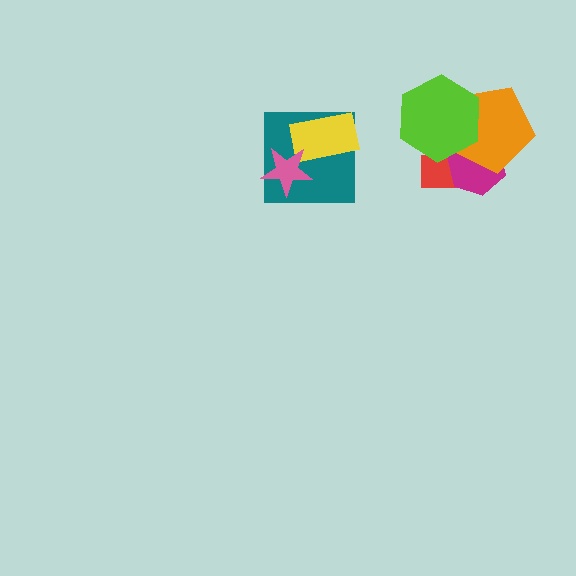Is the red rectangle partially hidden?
Yes, it is partially covered by another shape.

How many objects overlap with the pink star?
2 objects overlap with the pink star.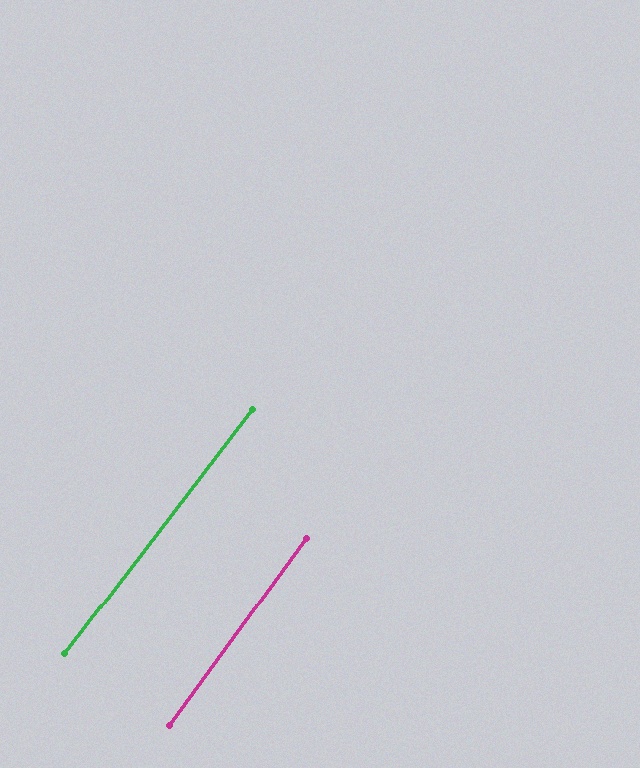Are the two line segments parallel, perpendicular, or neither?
Parallel — their directions differ by only 1.4°.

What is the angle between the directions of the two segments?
Approximately 1 degree.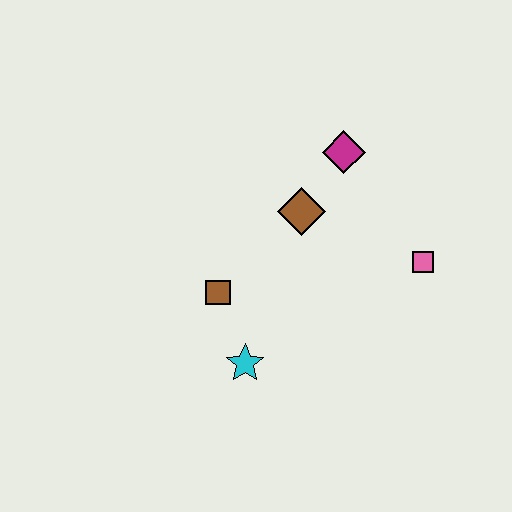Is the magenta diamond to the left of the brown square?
No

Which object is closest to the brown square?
The cyan star is closest to the brown square.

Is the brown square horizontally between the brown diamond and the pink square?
No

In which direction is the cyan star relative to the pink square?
The cyan star is to the left of the pink square.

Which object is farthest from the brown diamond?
The cyan star is farthest from the brown diamond.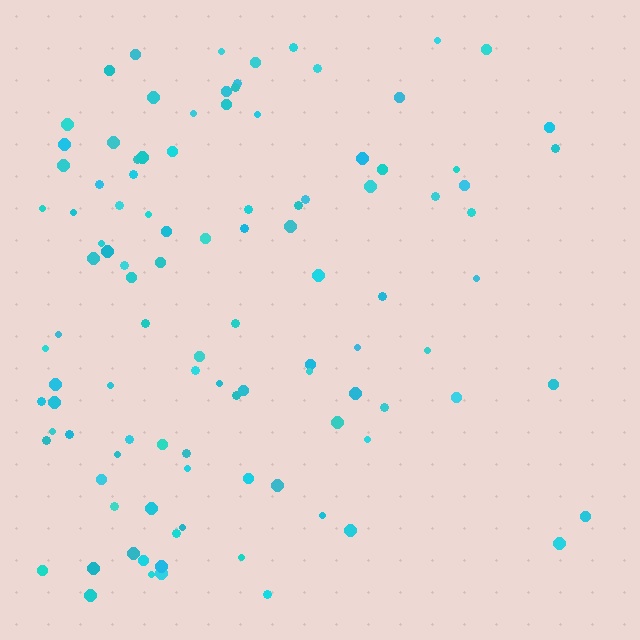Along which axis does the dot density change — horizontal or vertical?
Horizontal.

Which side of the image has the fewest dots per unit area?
The right.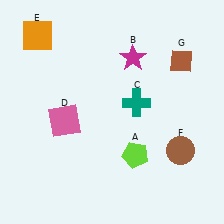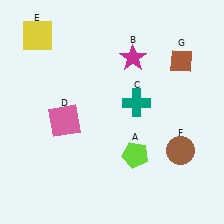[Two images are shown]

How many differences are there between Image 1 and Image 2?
There is 1 difference between the two images.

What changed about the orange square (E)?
In Image 1, E is orange. In Image 2, it changed to yellow.